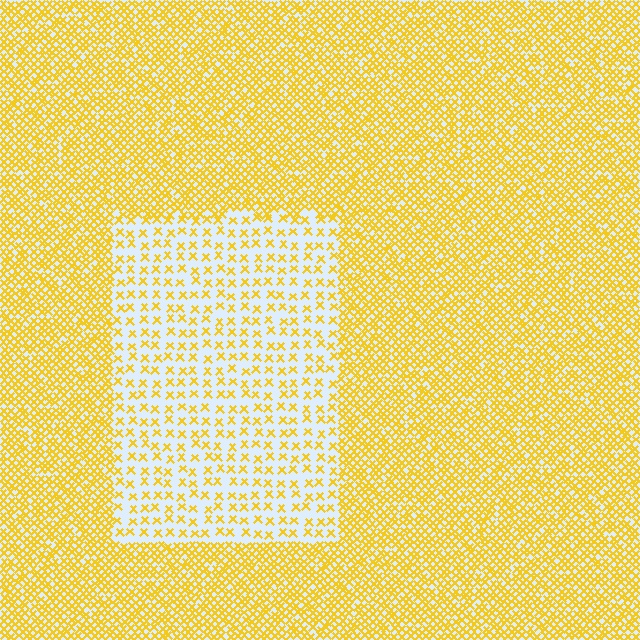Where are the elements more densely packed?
The elements are more densely packed outside the rectangle boundary.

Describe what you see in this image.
The image contains small yellow elements arranged at two different densities. A rectangle-shaped region is visible where the elements are less densely packed than the surrounding area.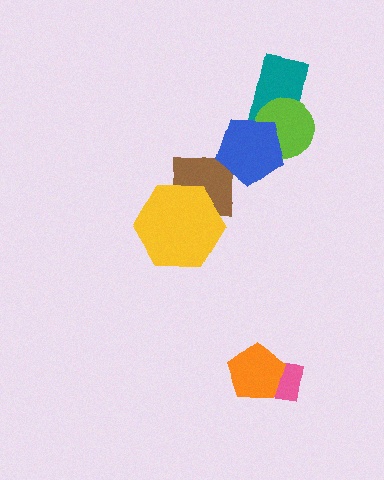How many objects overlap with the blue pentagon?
3 objects overlap with the blue pentagon.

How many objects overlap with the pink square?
1 object overlaps with the pink square.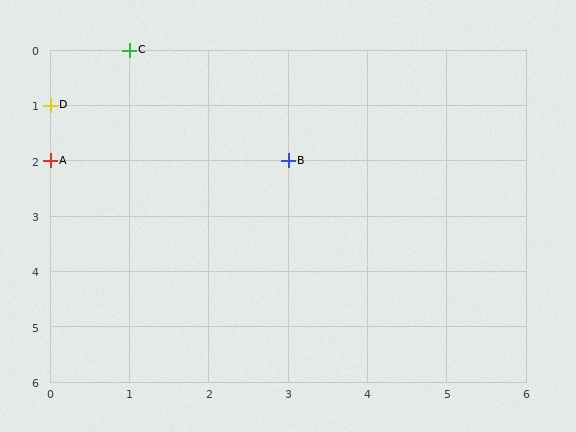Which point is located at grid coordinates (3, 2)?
Point B is at (3, 2).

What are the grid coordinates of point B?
Point B is at grid coordinates (3, 2).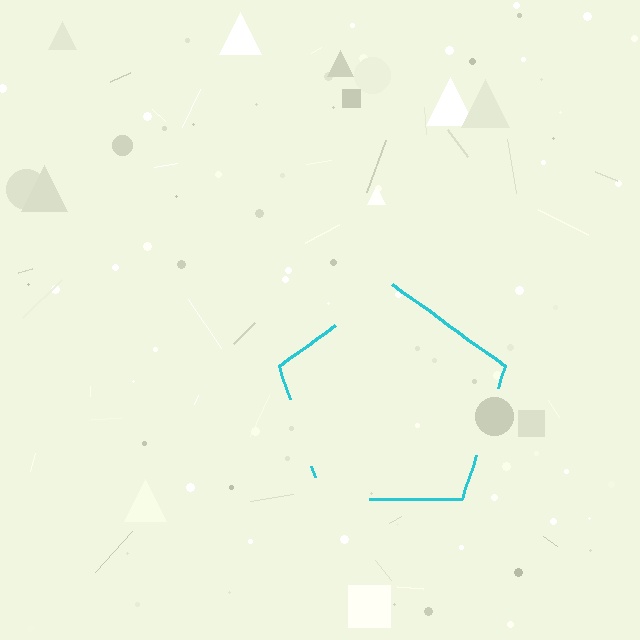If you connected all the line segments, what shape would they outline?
They would outline a pentagon.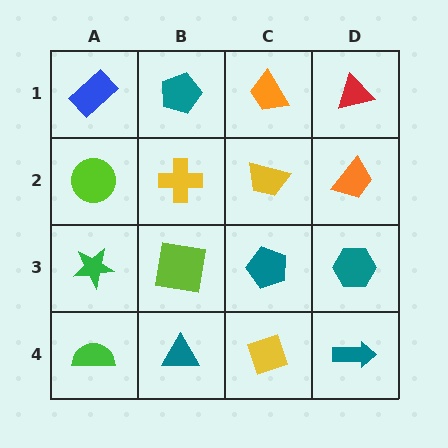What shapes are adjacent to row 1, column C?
A yellow trapezoid (row 2, column C), a teal pentagon (row 1, column B), a red triangle (row 1, column D).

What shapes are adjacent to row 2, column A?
A blue rectangle (row 1, column A), a green star (row 3, column A), a yellow cross (row 2, column B).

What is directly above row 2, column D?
A red triangle.